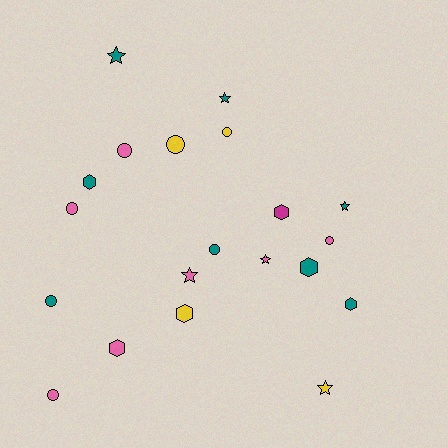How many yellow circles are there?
There are 2 yellow circles.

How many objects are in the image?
There are 20 objects.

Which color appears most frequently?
Teal, with 8 objects.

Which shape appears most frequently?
Circle, with 8 objects.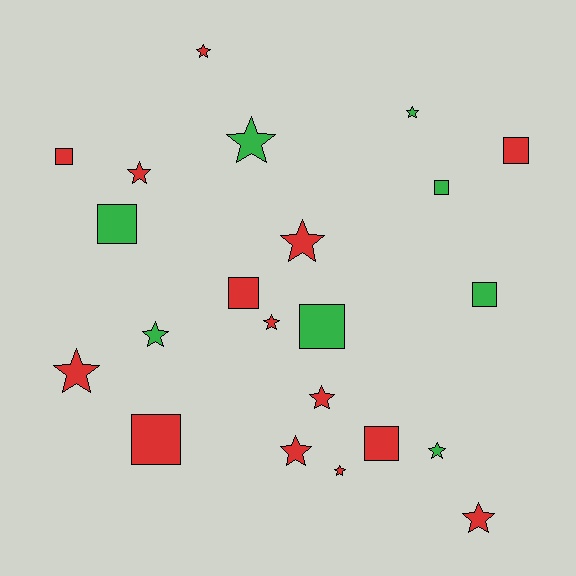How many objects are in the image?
There are 22 objects.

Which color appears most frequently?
Red, with 14 objects.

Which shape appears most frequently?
Star, with 13 objects.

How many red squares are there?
There are 5 red squares.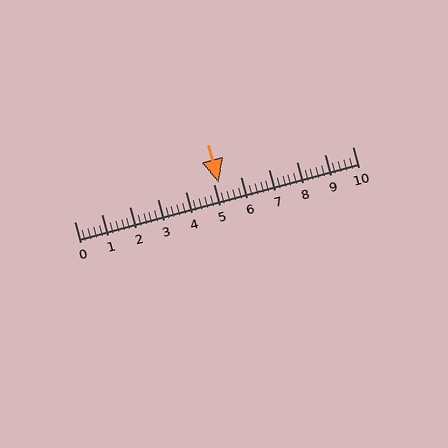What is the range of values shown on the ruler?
The ruler shows values from 0 to 10.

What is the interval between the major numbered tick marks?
The major tick marks are spaced 1 units apart.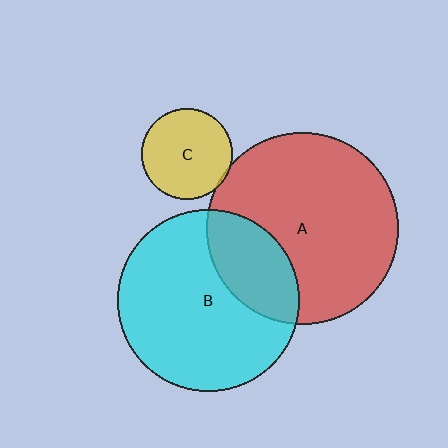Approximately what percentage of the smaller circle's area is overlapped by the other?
Approximately 5%.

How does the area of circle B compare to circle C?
Approximately 4.0 times.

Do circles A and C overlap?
Yes.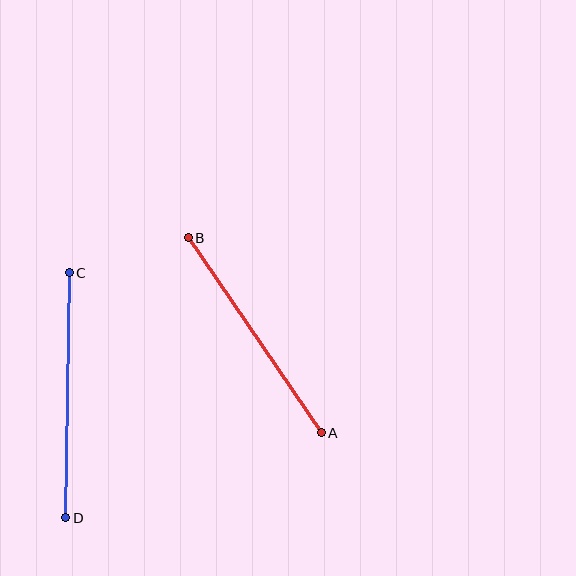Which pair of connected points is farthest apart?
Points C and D are farthest apart.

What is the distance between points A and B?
The distance is approximately 236 pixels.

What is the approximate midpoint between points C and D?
The midpoint is at approximately (67, 395) pixels.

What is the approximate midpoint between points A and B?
The midpoint is at approximately (255, 335) pixels.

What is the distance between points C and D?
The distance is approximately 245 pixels.